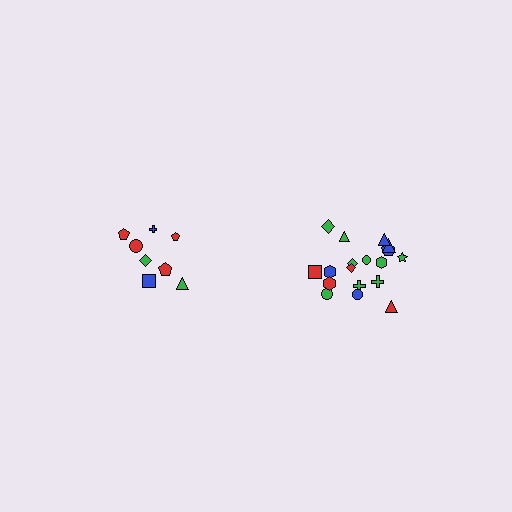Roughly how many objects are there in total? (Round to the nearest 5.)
Roughly 25 objects in total.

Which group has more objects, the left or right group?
The right group.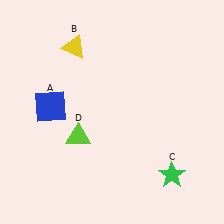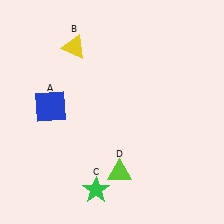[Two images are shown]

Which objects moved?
The objects that moved are: the green star (C), the lime triangle (D).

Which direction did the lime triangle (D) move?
The lime triangle (D) moved right.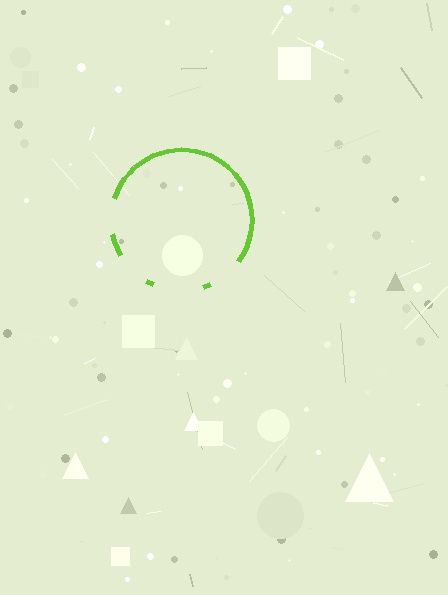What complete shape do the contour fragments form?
The contour fragments form a circle.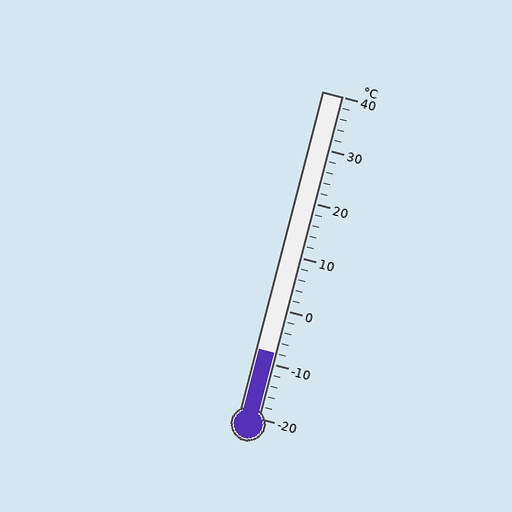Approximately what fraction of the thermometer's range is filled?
The thermometer is filled to approximately 20% of its range.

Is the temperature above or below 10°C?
The temperature is below 10°C.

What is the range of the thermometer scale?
The thermometer scale ranges from -20°C to 40°C.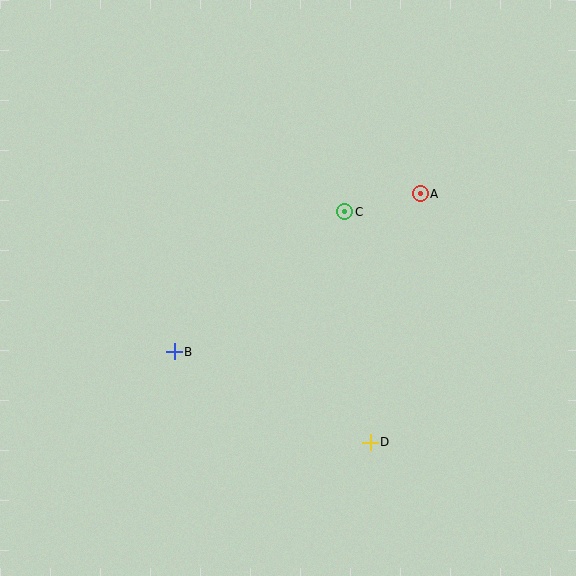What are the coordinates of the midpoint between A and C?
The midpoint between A and C is at (382, 203).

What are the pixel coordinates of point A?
Point A is at (420, 194).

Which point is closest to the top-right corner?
Point A is closest to the top-right corner.